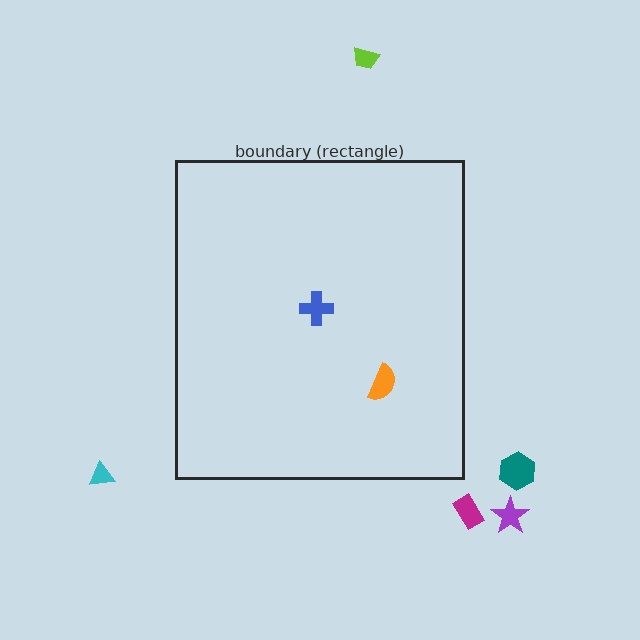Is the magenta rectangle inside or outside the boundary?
Outside.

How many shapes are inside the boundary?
2 inside, 5 outside.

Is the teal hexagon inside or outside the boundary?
Outside.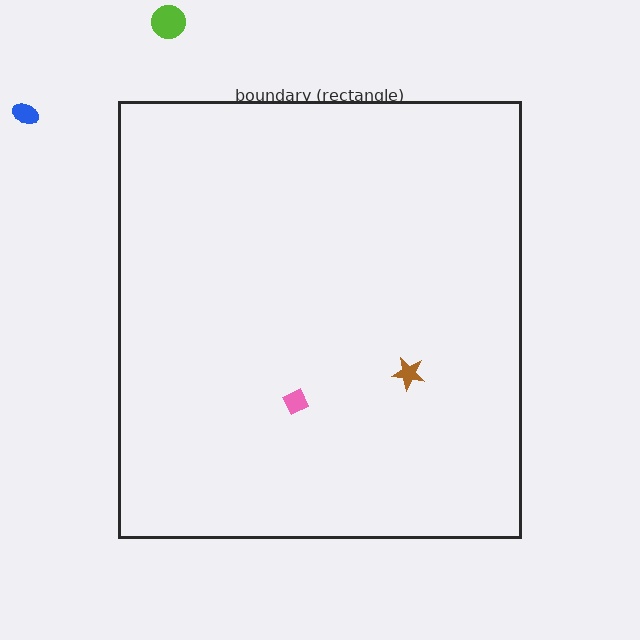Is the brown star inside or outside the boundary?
Inside.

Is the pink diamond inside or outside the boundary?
Inside.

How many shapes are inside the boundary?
2 inside, 2 outside.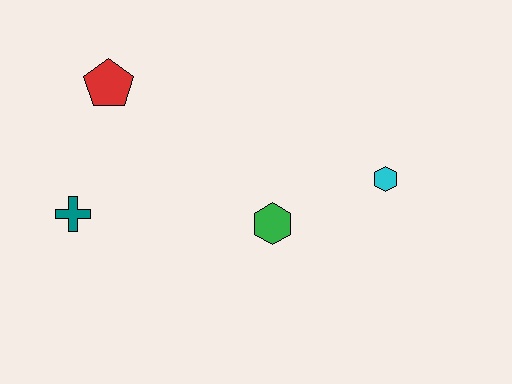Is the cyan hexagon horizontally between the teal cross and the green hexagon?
No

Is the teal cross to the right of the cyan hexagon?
No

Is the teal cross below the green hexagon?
No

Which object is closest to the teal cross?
The red pentagon is closest to the teal cross.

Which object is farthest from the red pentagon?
The cyan hexagon is farthest from the red pentagon.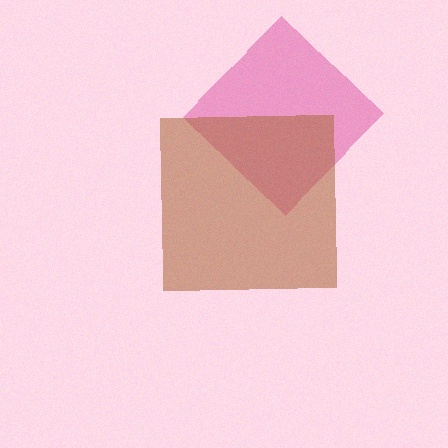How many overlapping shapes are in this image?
There are 2 overlapping shapes in the image.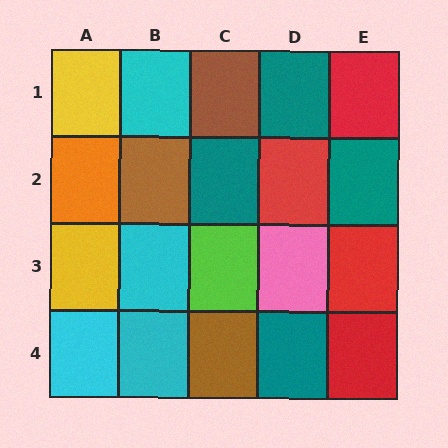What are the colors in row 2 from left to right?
Orange, brown, teal, red, teal.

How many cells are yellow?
2 cells are yellow.